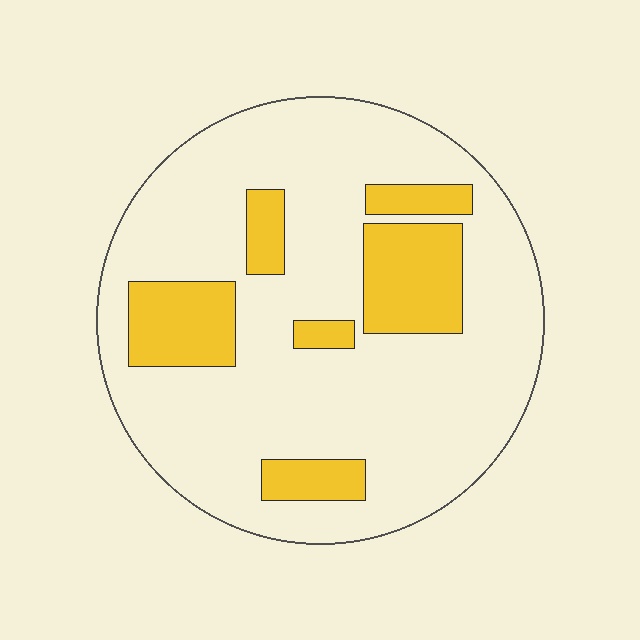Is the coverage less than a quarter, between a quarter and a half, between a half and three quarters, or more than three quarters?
Less than a quarter.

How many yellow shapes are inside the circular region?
6.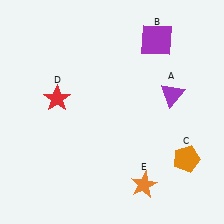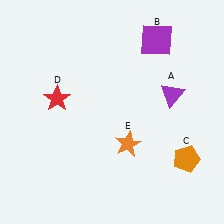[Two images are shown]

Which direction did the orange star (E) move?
The orange star (E) moved up.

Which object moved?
The orange star (E) moved up.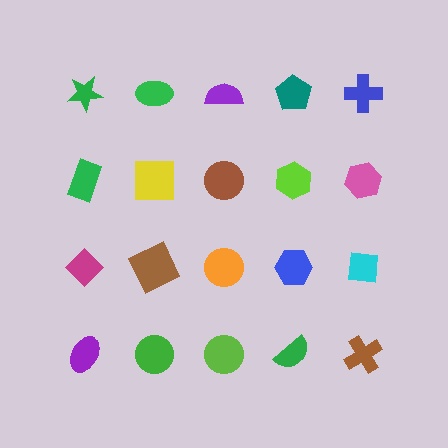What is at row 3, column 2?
A brown square.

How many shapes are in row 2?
5 shapes.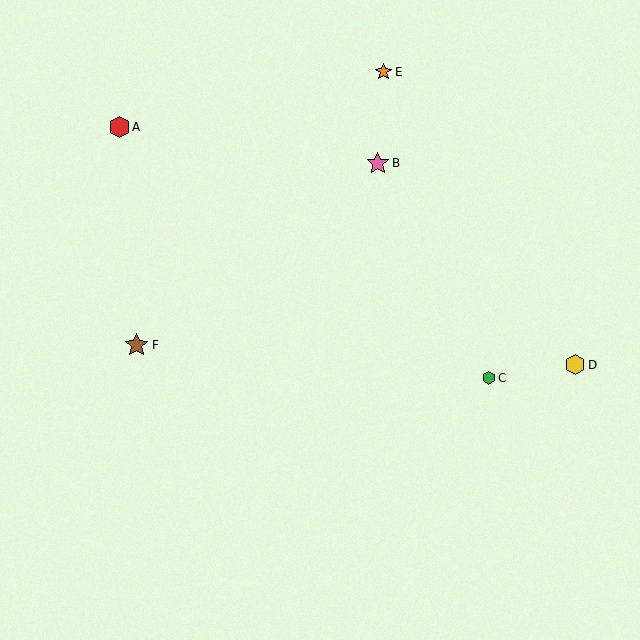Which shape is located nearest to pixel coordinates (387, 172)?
The pink star (labeled B) at (378, 163) is nearest to that location.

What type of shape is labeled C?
Shape C is a green hexagon.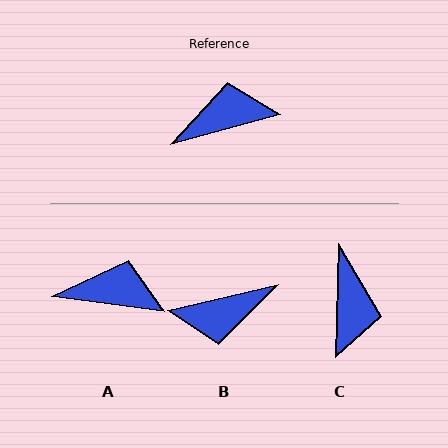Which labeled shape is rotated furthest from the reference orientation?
B, about 178 degrees away.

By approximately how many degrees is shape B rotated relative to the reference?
Approximately 178 degrees counter-clockwise.